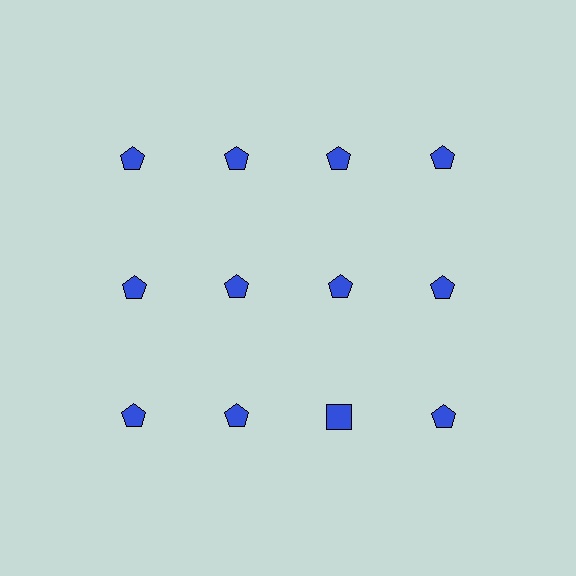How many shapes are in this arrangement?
There are 12 shapes arranged in a grid pattern.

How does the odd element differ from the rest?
It has a different shape: square instead of pentagon.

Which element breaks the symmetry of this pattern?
The blue square in the third row, center column breaks the symmetry. All other shapes are blue pentagons.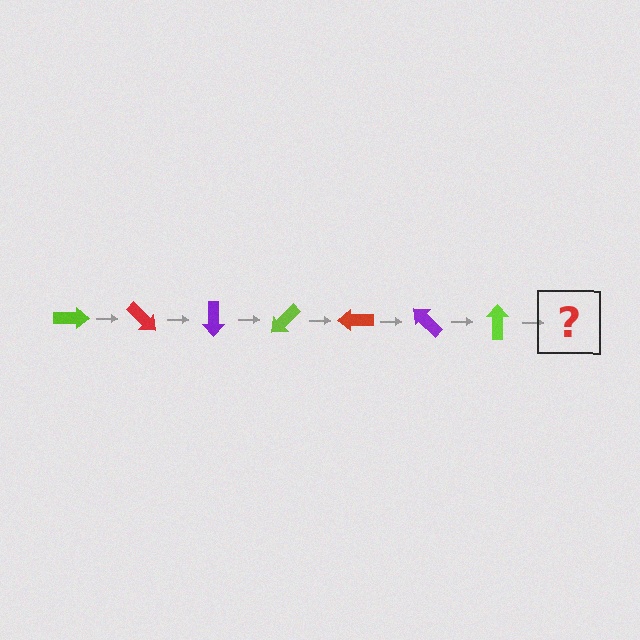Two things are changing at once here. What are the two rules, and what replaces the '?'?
The two rules are that it rotates 45 degrees each step and the color cycles through lime, red, and purple. The '?' should be a red arrow, rotated 315 degrees from the start.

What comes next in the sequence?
The next element should be a red arrow, rotated 315 degrees from the start.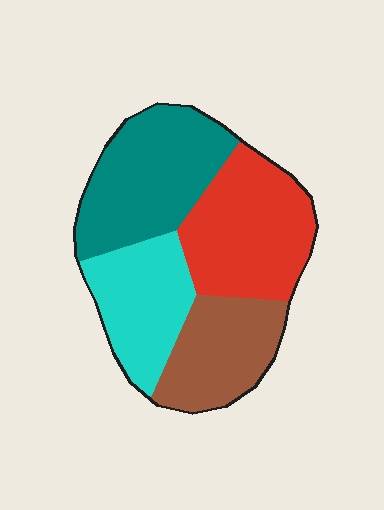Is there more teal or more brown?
Teal.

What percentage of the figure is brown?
Brown takes up less than a quarter of the figure.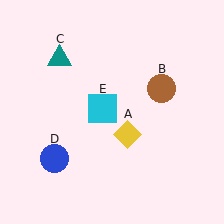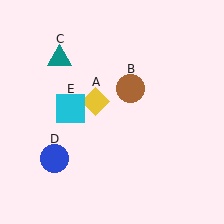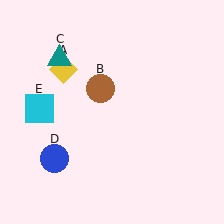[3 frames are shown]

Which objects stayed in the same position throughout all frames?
Teal triangle (object C) and blue circle (object D) remained stationary.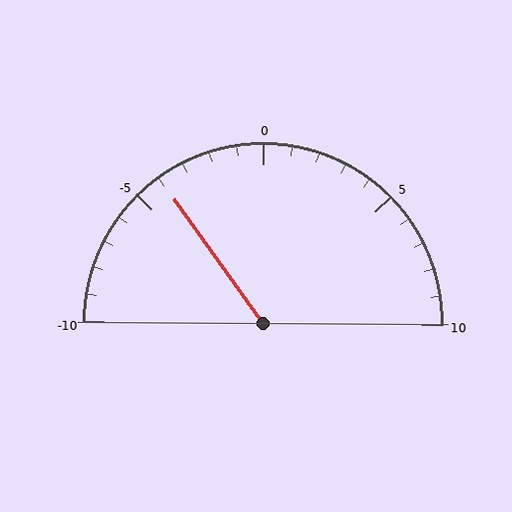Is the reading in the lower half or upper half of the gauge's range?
The reading is in the lower half of the range (-10 to 10).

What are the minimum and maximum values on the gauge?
The gauge ranges from -10 to 10.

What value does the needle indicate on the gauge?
The needle indicates approximately -4.